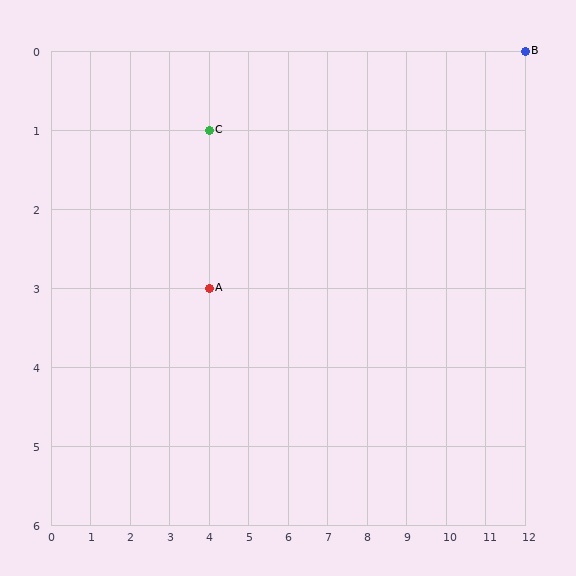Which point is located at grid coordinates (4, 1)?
Point C is at (4, 1).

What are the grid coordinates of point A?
Point A is at grid coordinates (4, 3).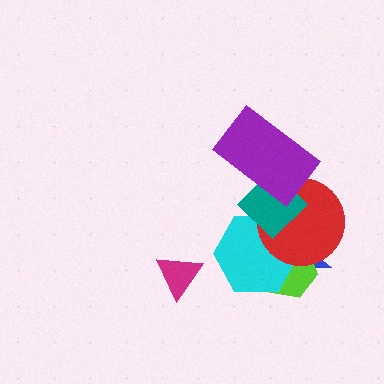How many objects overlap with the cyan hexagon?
4 objects overlap with the cyan hexagon.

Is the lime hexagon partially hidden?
Yes, it is partially covered by another shape.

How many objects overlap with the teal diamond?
3 objects overlap with the teal diamond.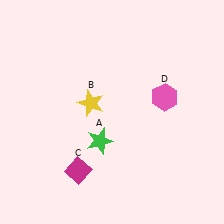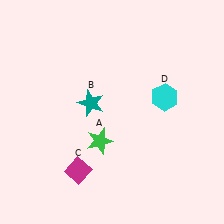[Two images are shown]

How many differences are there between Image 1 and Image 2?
There are 2 differences between the two images.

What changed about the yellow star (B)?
In Image 1, B is yellow. In Image 2, it changed to teal.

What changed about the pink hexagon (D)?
In Image 1, D is pink. In Image 2, it changed to cyan.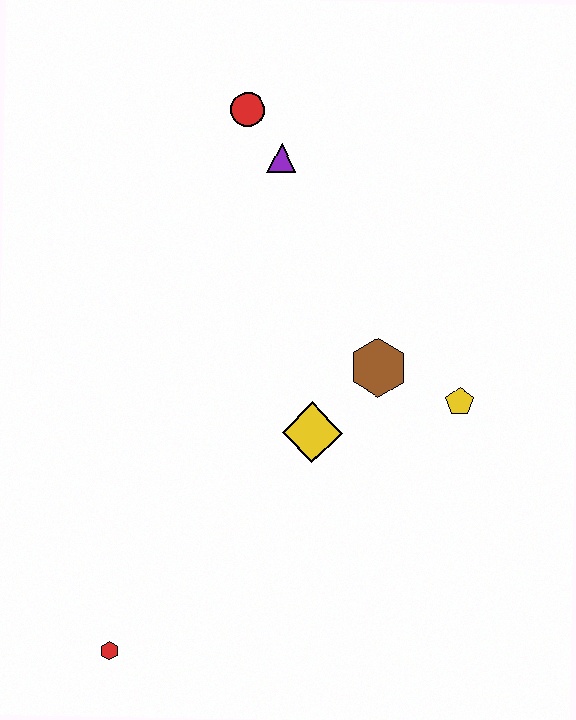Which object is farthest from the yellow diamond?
The red circle is farthest from the yellow diamond.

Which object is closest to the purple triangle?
The red circle is closest to the purple triangle.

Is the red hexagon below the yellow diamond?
Yes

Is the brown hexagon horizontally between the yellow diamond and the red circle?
No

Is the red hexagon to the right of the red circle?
No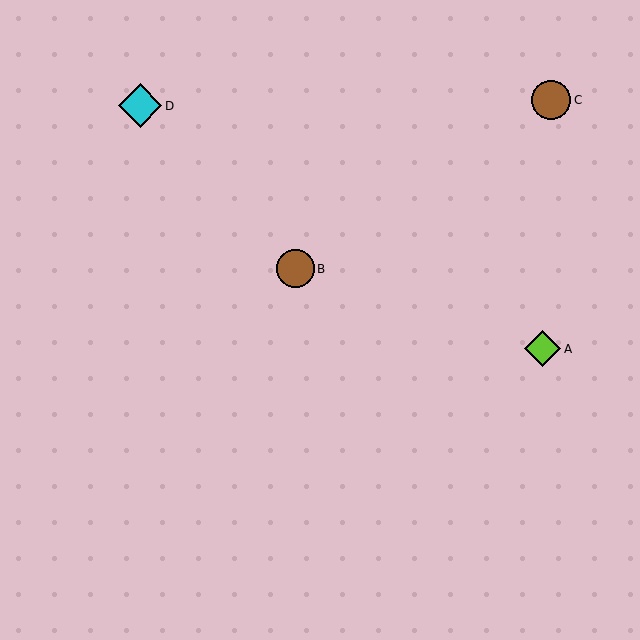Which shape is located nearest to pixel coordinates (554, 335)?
The lime diamond (labeled A) at (542, 349) is nearest to that location.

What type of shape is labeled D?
Shape D is a cyan diamond.